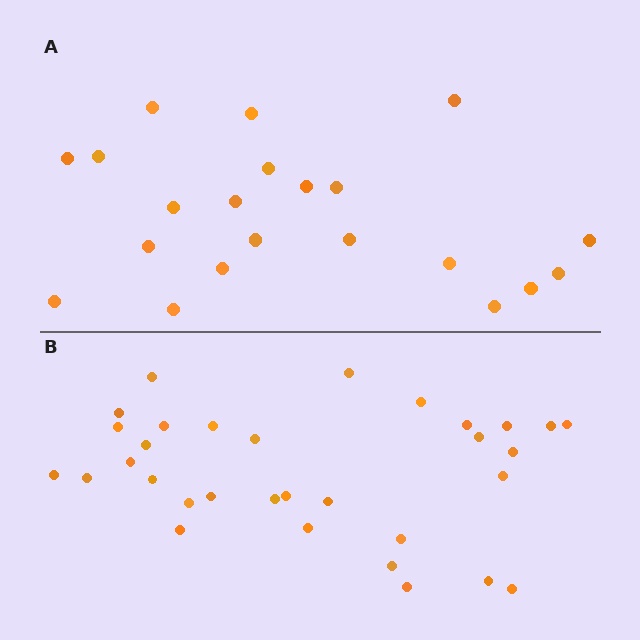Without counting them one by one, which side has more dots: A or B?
Region B (the bottom region) has more dots.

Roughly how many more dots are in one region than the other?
Region B has roughly 12 or so more dots than region A.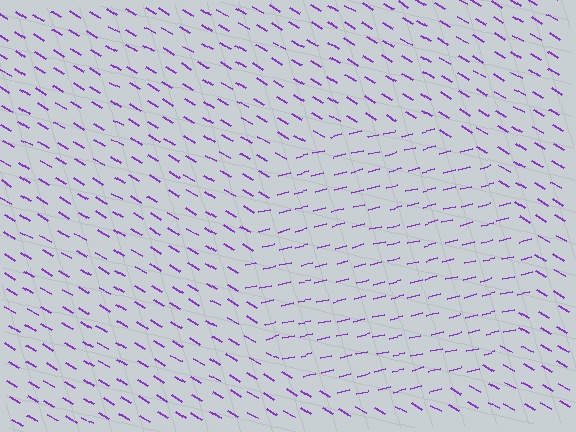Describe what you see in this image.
The image is filled with small purple line segments. A circle region in the image has lines oriented differently from the surrounding lines, creating a visible texture boundary.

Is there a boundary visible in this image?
Yes, there is a texture boundary formed by a change in line orientation.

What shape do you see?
I see a circle.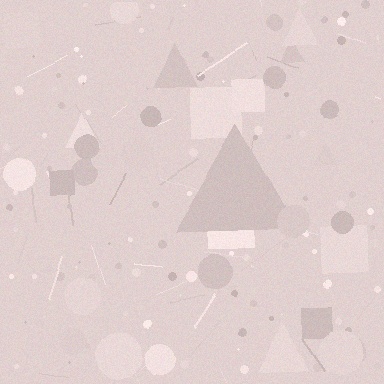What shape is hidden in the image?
A triangle is hidden in the image.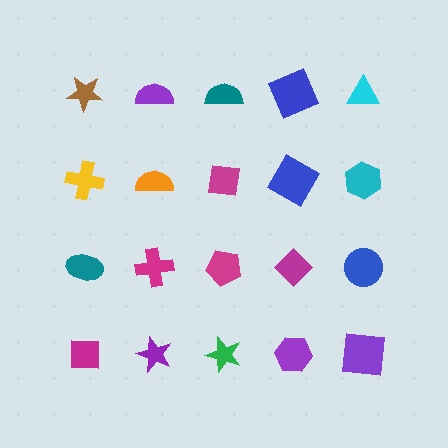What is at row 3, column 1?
A teal ellipse.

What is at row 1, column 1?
A brown star.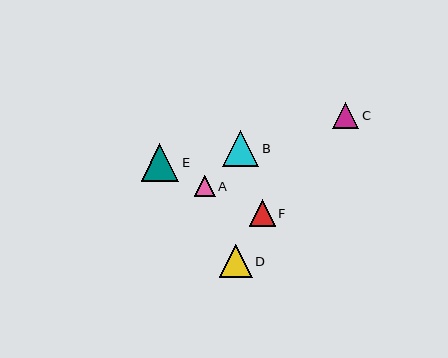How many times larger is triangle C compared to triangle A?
Triangle C is approximately 1.2 times the size of triangle A.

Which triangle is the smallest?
Triangle A is the smallest with a size of approximately 21 pixels.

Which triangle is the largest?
Triangle E is the largest with a size of approximately 38 pixels.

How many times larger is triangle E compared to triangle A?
Triangle E is approximately 1.8 times the size of triangle A.